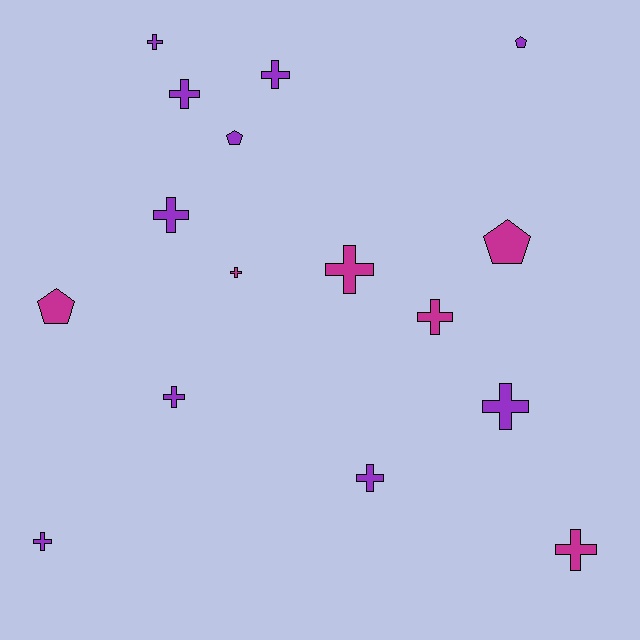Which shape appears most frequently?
Cross, with 12 objects.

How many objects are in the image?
There are 16 objects.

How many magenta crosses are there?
There are 4 magenta crosses.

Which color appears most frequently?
Purple, with 10 objects.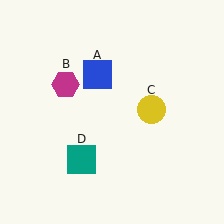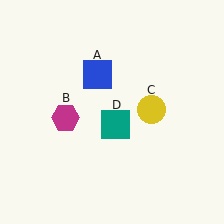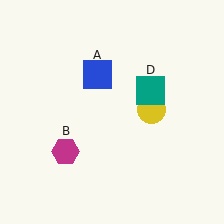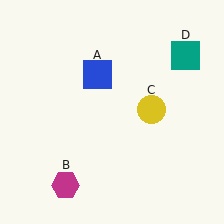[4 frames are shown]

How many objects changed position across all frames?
2 objects changed position: magenta hexagon (object B), teal square (object D).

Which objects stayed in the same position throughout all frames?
Blue square (object A) and yellow circle (object C) remained stationary.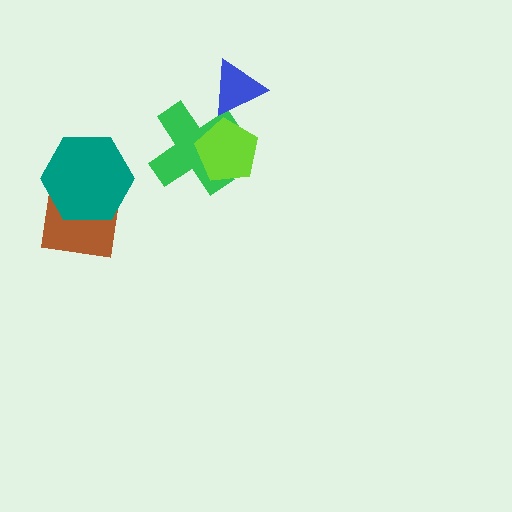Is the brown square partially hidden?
Yes, it is partially covered by another shape.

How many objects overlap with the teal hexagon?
1 object overlaps with the teal hexagon.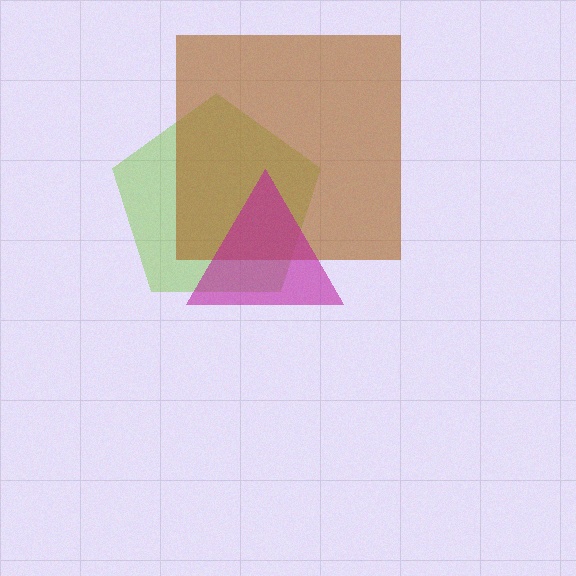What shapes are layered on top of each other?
The layered shapes are: a lime pentagon, a brown square, a magenta triangle.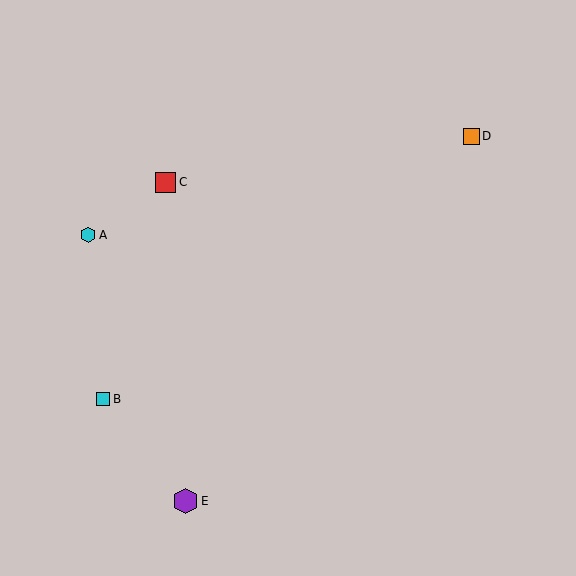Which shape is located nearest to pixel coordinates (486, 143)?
The orange square (labeled D) at (471, 136) is nearest to that location.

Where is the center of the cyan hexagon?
The center of the cyan hexagon is at (88, 235).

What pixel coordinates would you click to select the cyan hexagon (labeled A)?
Click at (88, 235) to select the cyan hexagon A.